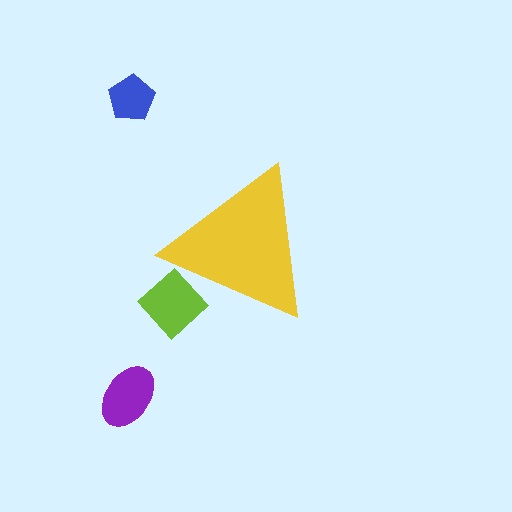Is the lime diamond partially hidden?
Yes, the lime diamond is partially hidden behind the yellow triangle.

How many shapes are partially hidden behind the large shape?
1 shape is partially hidden.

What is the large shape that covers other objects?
A yellow triangle.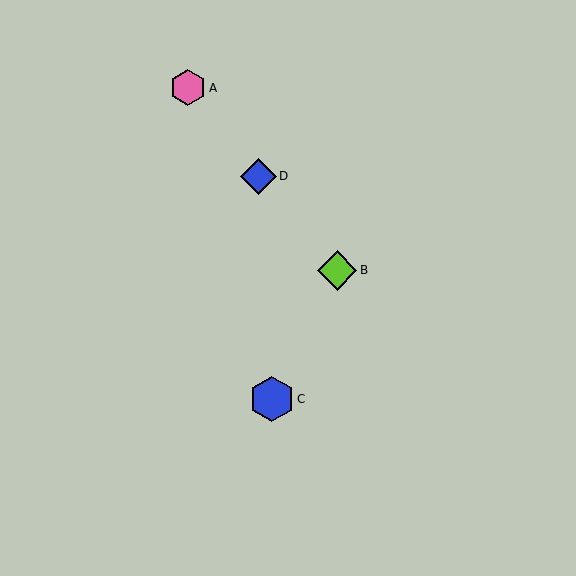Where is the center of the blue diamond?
The center of the blue diamond is at (258, 176).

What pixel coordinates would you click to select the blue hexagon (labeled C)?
Click at (272, 399) to select the blue hexagon C.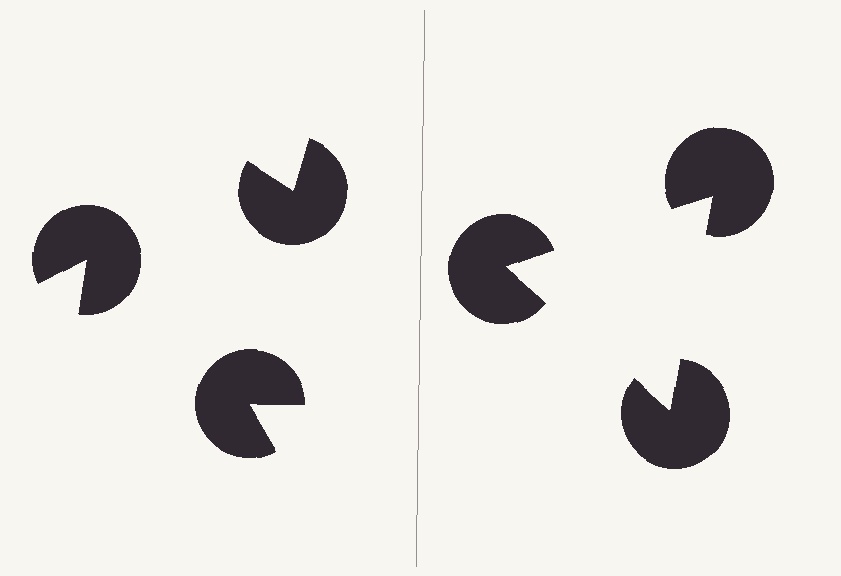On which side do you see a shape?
An illusory triangle appears on the right side. On the left side the wedge cuts are rotated, so no coherent shape forms.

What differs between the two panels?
The pac-man discs are positioned identically on both sides; only the wedge orientations differ. On the right they align to a triangle; on the left they are misaligned.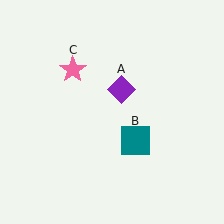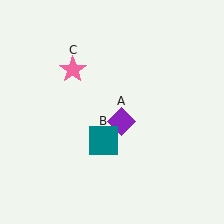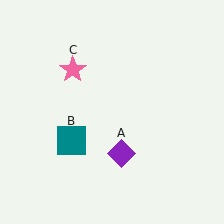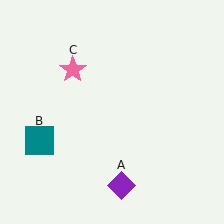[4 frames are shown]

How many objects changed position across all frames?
2 objects changed position: purple diamond (object A), teal square (object B).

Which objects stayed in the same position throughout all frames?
Pink star (object C) remained stationary.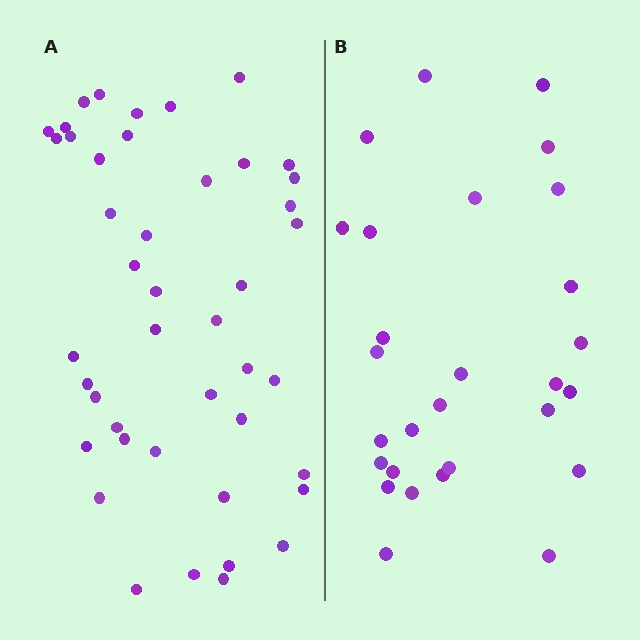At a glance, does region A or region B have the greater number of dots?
Region A (the left region) has more dots.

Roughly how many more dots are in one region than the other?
Region A has approximately 15 more dots than region B.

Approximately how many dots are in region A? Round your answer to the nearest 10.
About 40 dots. (The exact count is 44, which rounds to 40.)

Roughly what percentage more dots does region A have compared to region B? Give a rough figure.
About 55% more.